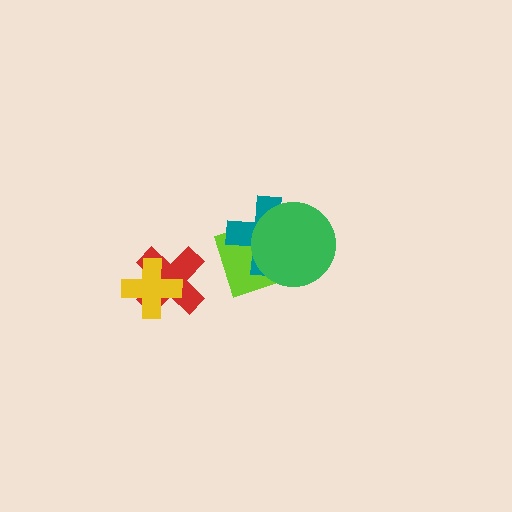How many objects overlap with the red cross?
1 object overlaps with the red cross.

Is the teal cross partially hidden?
Yes, it is partially covered by another shape.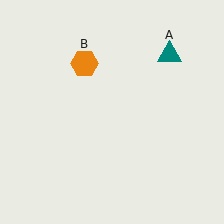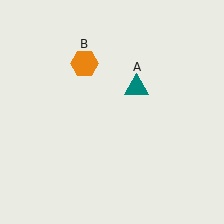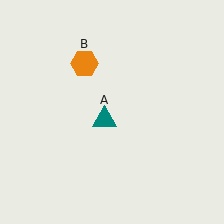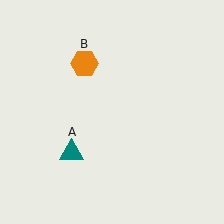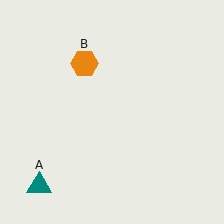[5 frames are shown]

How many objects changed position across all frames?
1 object changed position: teal triangle (object A).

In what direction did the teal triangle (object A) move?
The teal triangle (object A) moved down and to the left.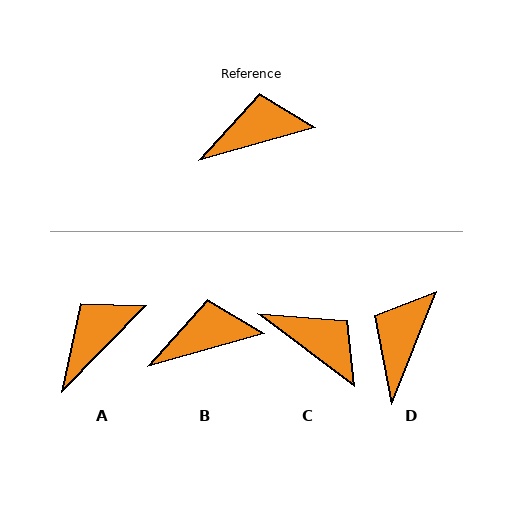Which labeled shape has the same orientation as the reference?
B.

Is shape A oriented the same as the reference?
No, it is off by about 30 degrees.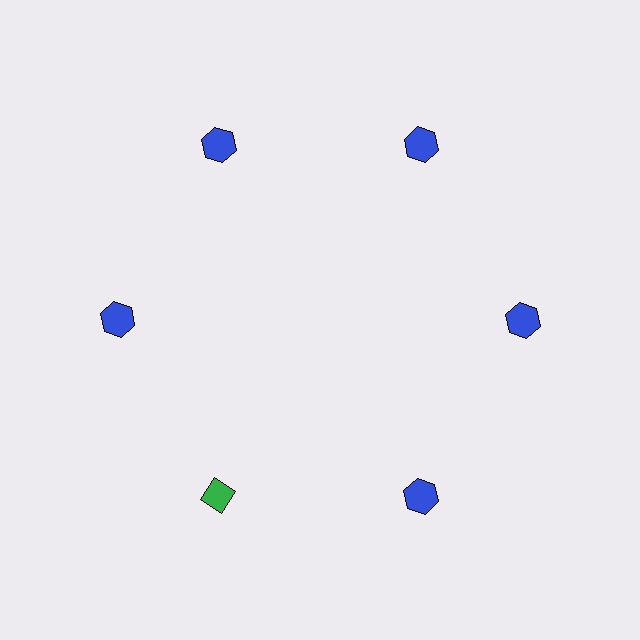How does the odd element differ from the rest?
It differs in both color (green instead of blue) and shape (diamond instead of hexagon).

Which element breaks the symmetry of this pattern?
The green diamond at roughly the 7 o'clock position breaks the symmetry. All other shapes are blue hexagons.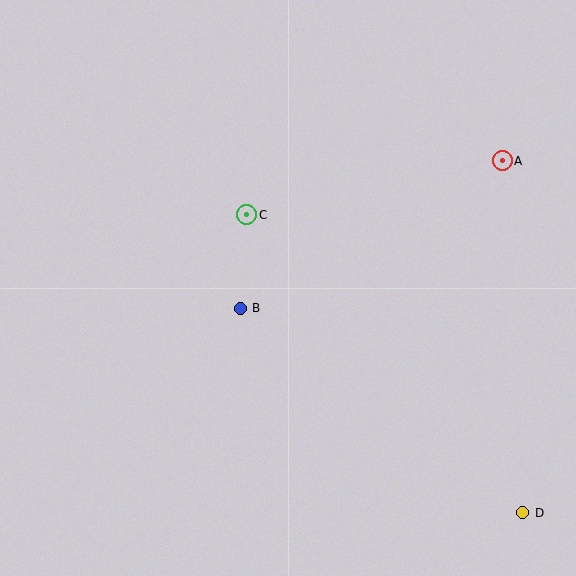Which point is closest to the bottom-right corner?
Point D is closest to the bottom-right corner.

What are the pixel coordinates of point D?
Point D is at (523, 513).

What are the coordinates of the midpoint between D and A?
The midpoint between D and A is at (513, 337).